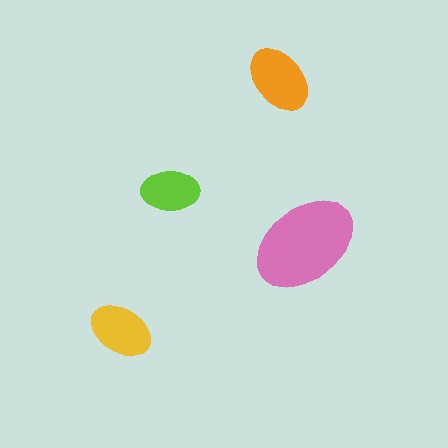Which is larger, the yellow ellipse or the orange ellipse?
The orange one.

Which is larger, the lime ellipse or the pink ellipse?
The pink one.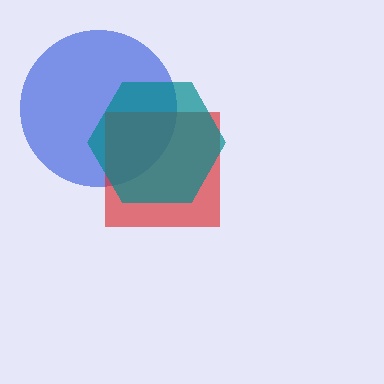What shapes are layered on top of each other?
The layered shapes are: a blue circle, a red square, a teal hexagon.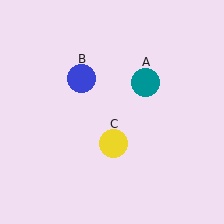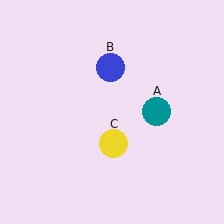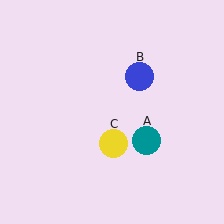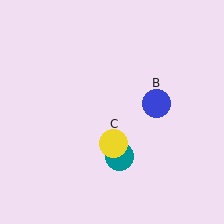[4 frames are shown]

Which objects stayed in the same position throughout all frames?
Yellow circle (object C) remained stationary.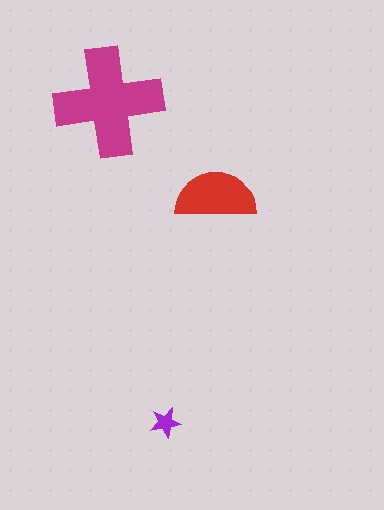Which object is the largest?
The magenta cross.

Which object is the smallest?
The purple star.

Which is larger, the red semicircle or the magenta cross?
The magenta cross.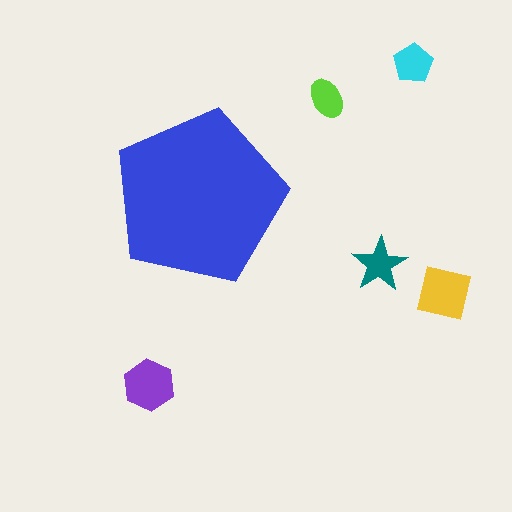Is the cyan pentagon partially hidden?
No, the cyan pentagon is fully visible.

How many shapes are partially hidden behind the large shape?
0 shapes are partially hidden.